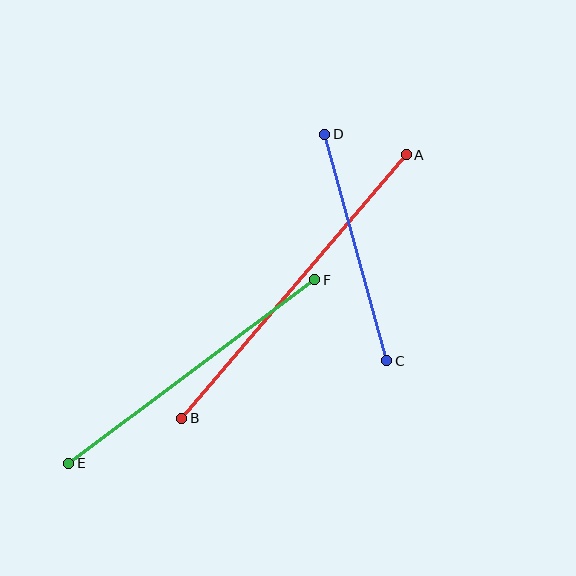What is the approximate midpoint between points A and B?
The midpoint is at approximately (294, 286) pixels.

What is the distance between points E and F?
The distance is approximately 307 pixels.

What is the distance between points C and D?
The distance is approximately 235 pixels.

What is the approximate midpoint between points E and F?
The midpoint is at approximately (192, 372) pixels.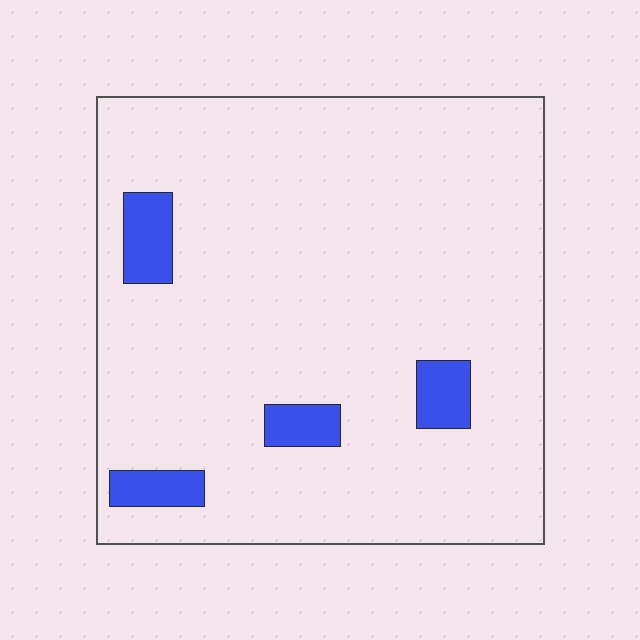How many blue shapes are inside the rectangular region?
4.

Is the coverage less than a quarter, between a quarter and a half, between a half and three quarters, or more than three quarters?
Less than a quarter.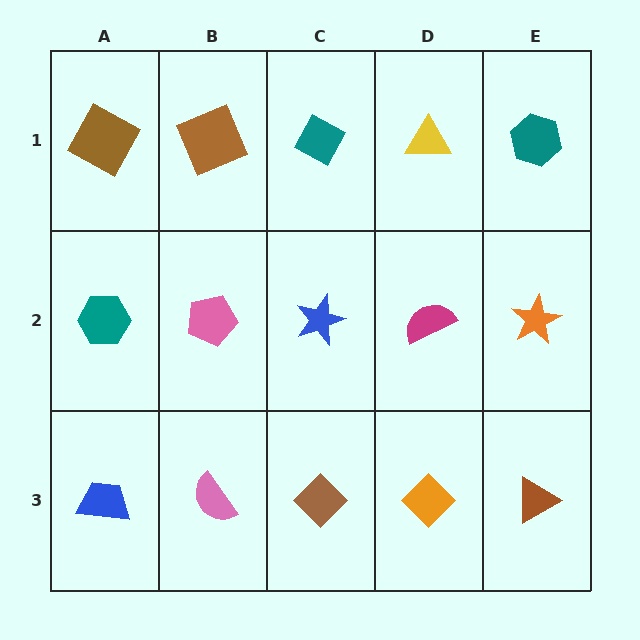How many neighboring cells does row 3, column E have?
2.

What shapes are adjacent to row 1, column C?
A blue star (row 2, column C), a brown square (row 1, column B), a yellow triangle (row 1, column D).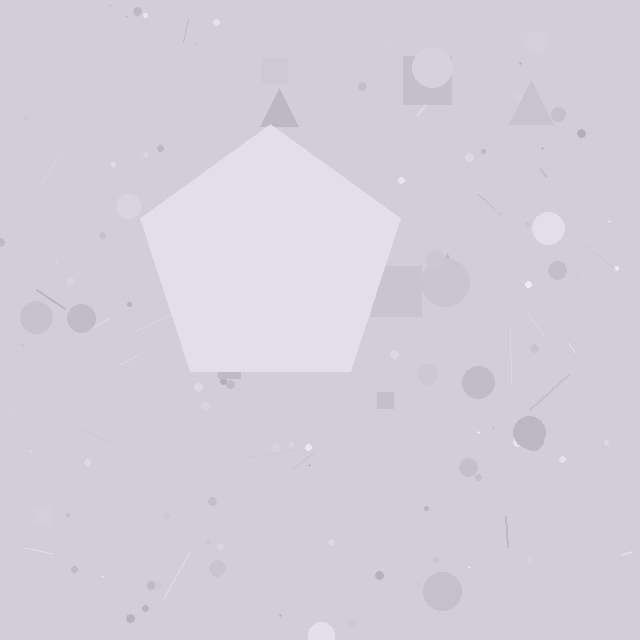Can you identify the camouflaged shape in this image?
The camouflaged shape is a pentagon.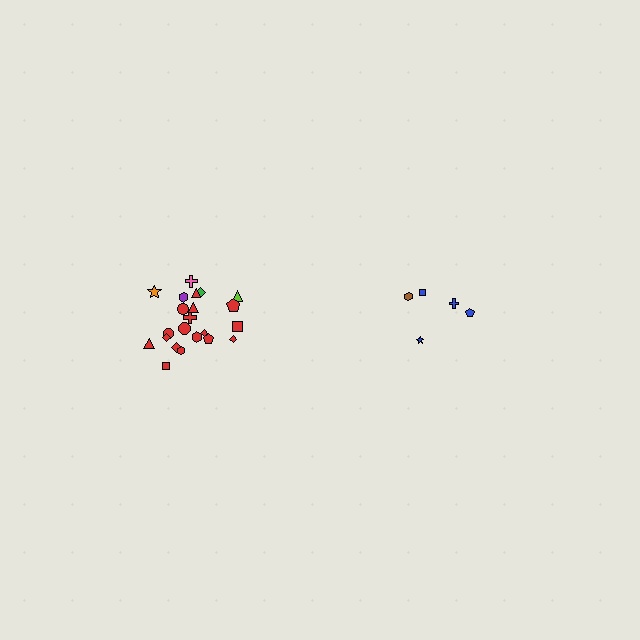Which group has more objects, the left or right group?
The left group.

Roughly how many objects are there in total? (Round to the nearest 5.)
Roughly 25 objects in total.